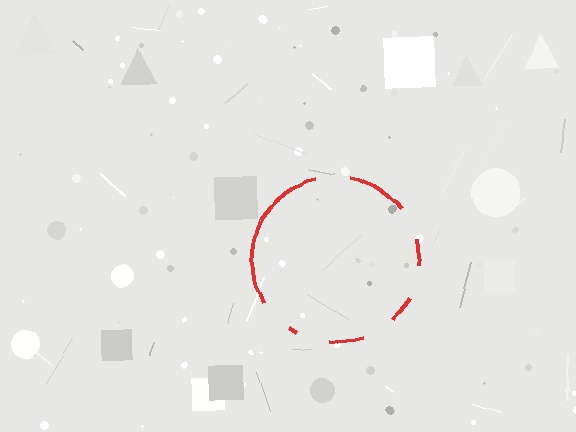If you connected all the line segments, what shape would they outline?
They would outline a circle.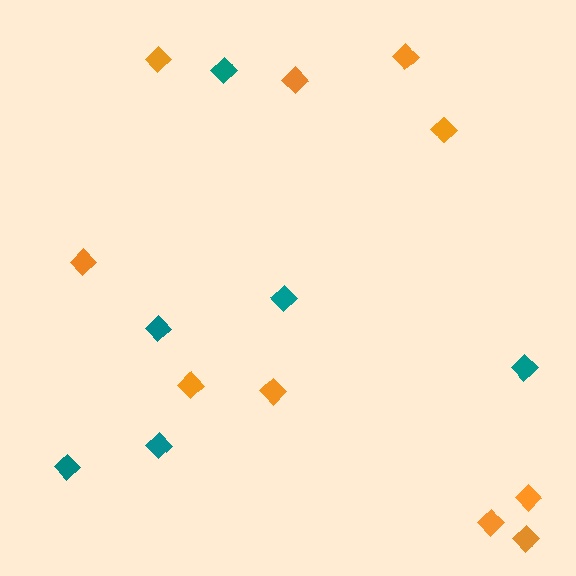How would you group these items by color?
There are 2 groups: one group of orange diamonds (10) and one group of teal diamonds (6).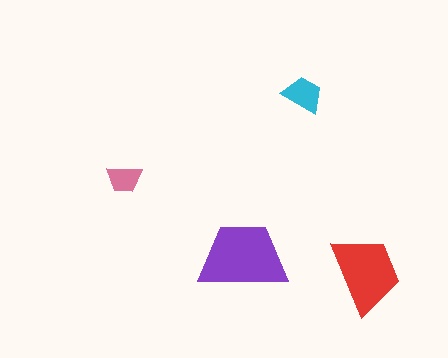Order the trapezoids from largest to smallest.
the purple one, the red one, the cyan one, the pink one.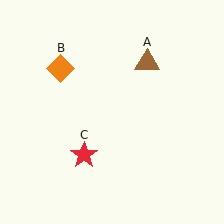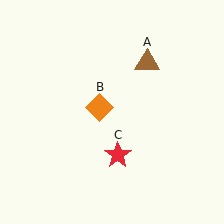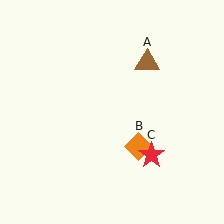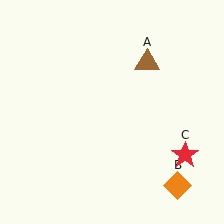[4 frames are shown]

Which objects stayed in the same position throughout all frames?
Brown triangle (object A) remained stationary.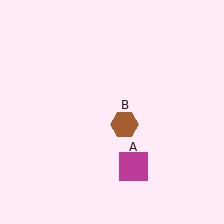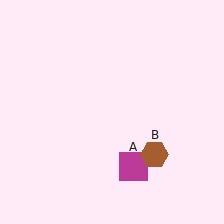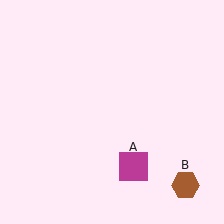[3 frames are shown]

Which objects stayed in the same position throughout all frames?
Magenta square (object A) remained stationary.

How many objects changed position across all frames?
1 object changed position: brown hexagon (object B).